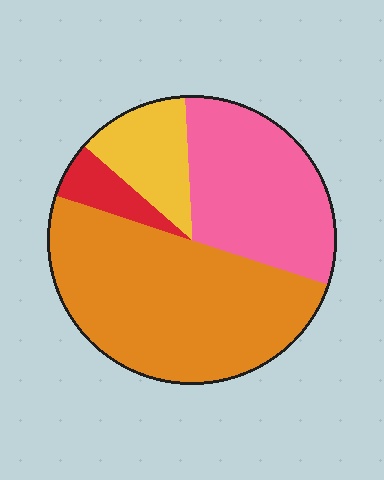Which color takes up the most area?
Orange, at roughly 50%.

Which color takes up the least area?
Red, at roughly 5%.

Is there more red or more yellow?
Yellow.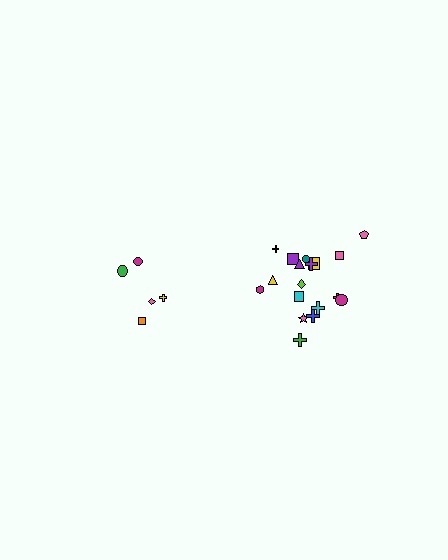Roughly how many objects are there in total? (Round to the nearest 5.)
Roughly 25 objects in total.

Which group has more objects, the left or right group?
The right group.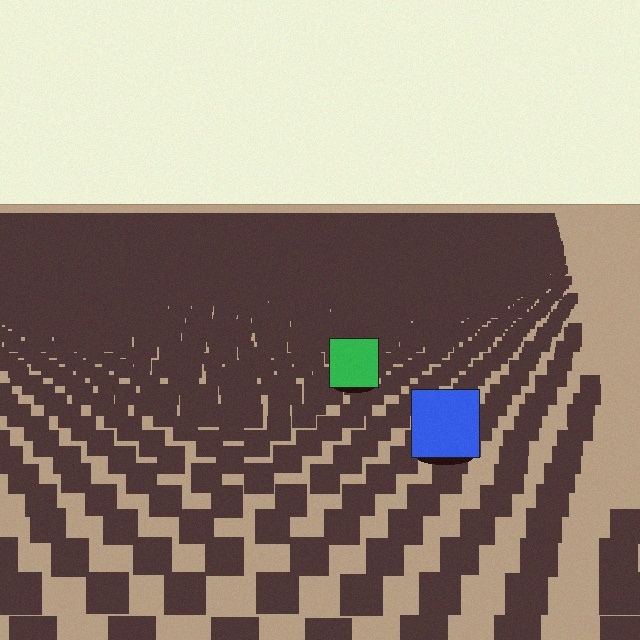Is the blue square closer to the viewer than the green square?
Yes. The blue square is closer — you can tell from the texture gradient: the ground texture is coarser near it.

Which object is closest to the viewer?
The blue square is closest. The texture marks near it are larger and more spread out.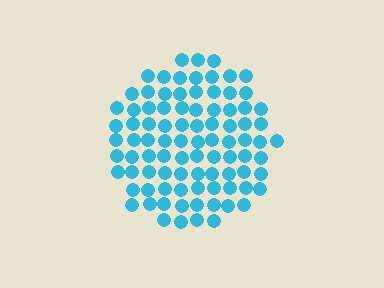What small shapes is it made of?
It is made of small circles.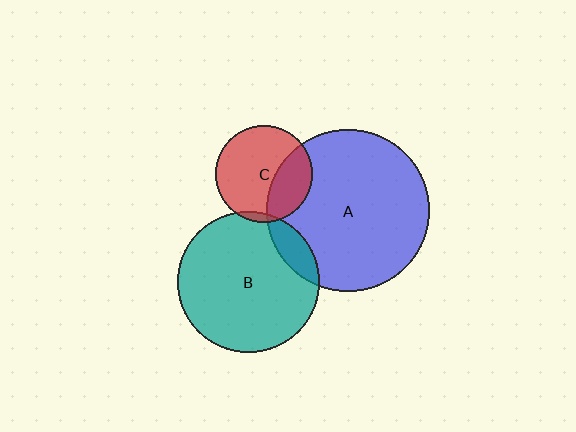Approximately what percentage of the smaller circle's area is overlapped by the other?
Approximately 30%.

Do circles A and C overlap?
Yes.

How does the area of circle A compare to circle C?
Approximately 2.8 times.